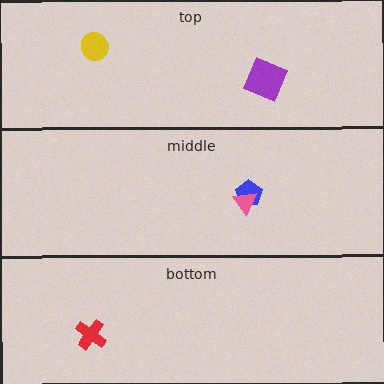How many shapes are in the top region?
2.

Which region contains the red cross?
The bottom region.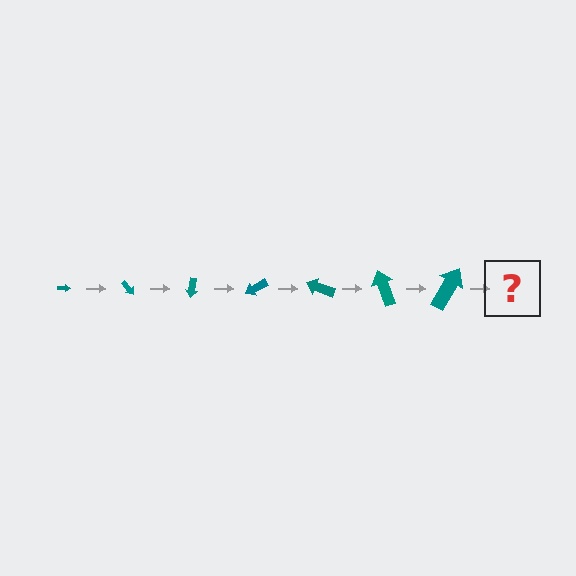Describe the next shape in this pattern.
It should be an arrow, larger than the previous one and rotated 350 degrees from the start.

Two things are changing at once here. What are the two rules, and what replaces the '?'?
The two rules are that the arrow grows larger each step and it rotates 50 degrees each step. The '?' should be an arrow, larger than the previous one and rotated 350 degrees from the start.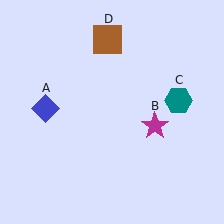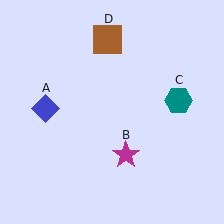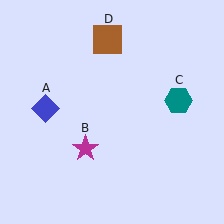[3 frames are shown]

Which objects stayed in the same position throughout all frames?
Blue diamond (object A) and teal hexagon (object C) and brown square (object D) remained stationary.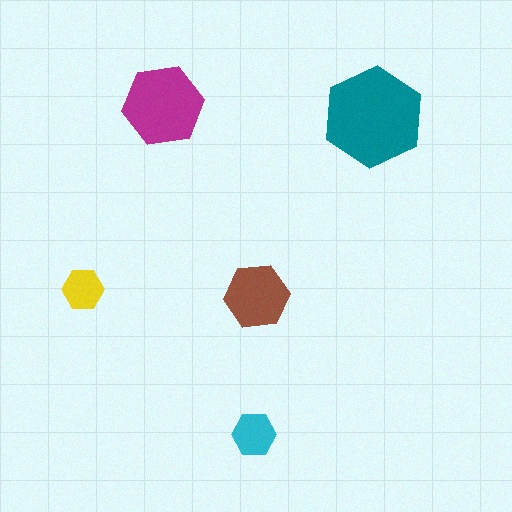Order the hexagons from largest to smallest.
the teal one, the magenta one, the brown one, the cyan one, the yellow one.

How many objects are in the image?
There are 5 objects in the image.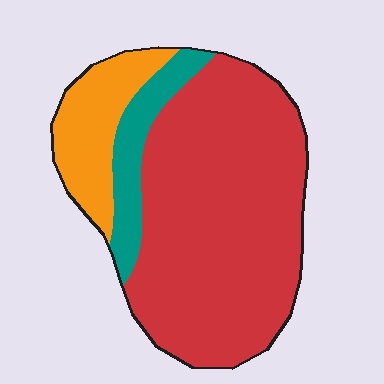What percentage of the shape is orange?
Orange covers 17% of the shape.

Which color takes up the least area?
Teal, at roughly 10%.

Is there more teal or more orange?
Orange.